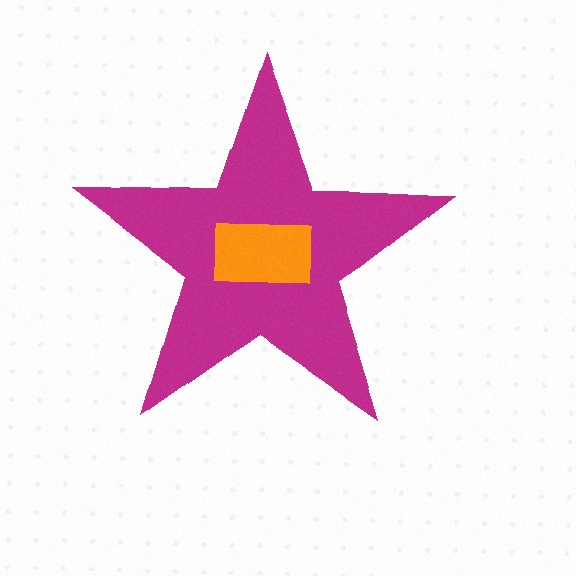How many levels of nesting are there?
2.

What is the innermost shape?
The orange rectangle.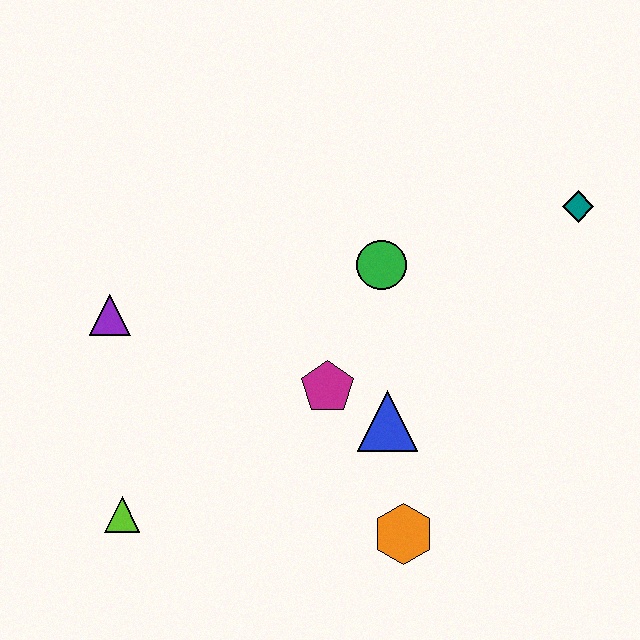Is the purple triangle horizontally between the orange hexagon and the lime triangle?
No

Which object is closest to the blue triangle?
The magenta pentagon is closest to the blue triangle.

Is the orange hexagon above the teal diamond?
No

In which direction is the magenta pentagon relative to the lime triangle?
The magenta pentagon is to the right of the lime triangle.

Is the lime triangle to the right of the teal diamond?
No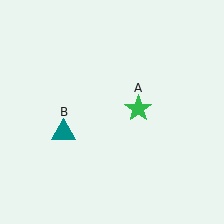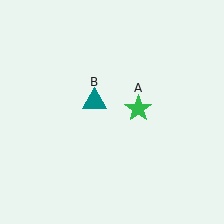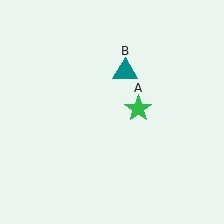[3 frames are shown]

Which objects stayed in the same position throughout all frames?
Green star (object A) remained stationary.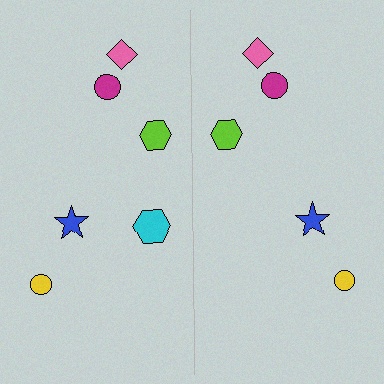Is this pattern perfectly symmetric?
No, the pattern is not perfectly symmetric. A cyan hexagon is missing from the right side.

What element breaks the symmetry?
A cyan hexagon is missing from the right side.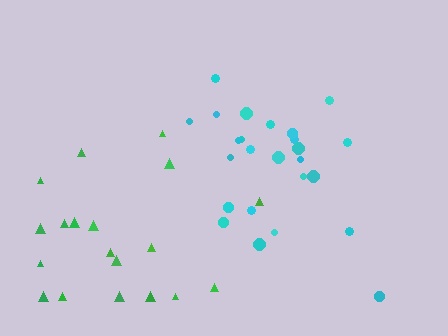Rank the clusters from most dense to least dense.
cyan, green.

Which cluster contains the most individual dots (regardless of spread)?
Cyan (25).